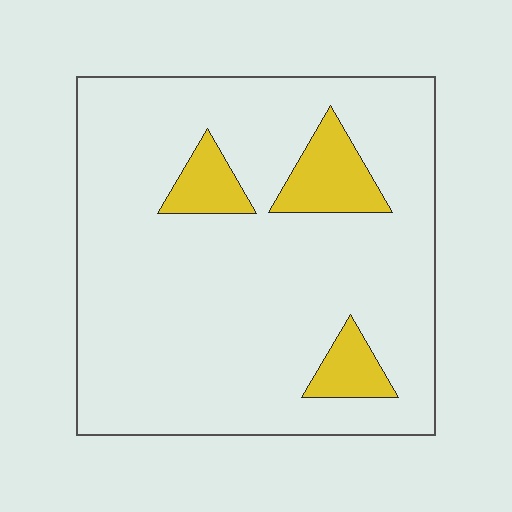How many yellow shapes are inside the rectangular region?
3.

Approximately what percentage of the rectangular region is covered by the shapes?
Approximately 10%.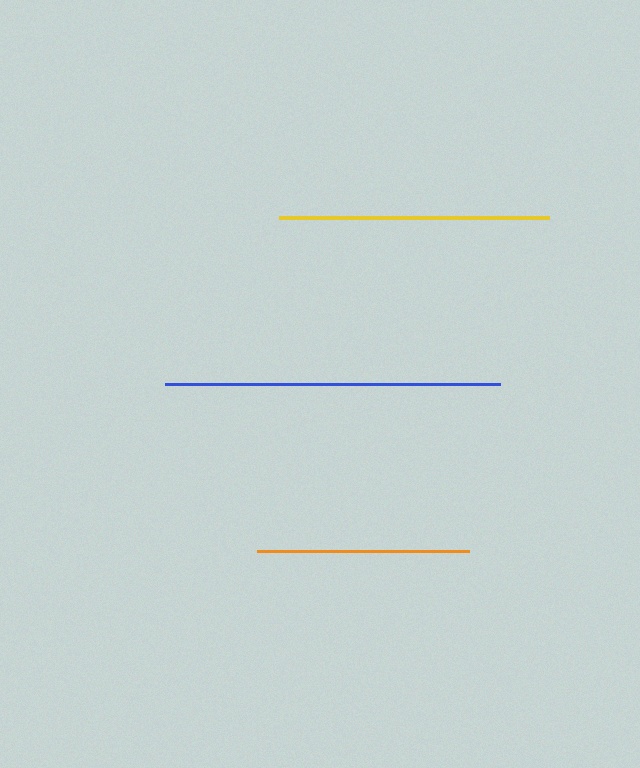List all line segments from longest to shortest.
From longest to shortest: blue, yellow, orange.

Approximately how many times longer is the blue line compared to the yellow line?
The blue line is approximately 1.2 times the length of the yellow line.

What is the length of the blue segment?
The blue segment is approximately 335 pixels long.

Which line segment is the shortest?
The orange line is the shortest at approximately 212 pixels.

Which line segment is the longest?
The blue line is the longest at approximately 335 pixels.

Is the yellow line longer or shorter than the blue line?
The blue line is longer than the yellow line.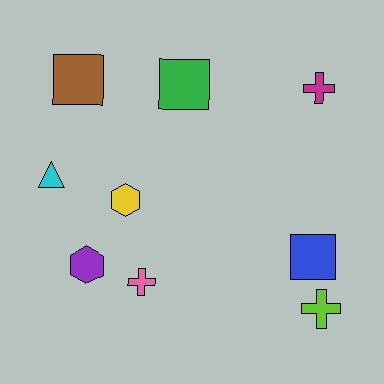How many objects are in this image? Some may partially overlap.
There are 9 objects.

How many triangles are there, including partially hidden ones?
There is 1 triangle.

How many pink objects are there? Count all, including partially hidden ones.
There is 1 pink object.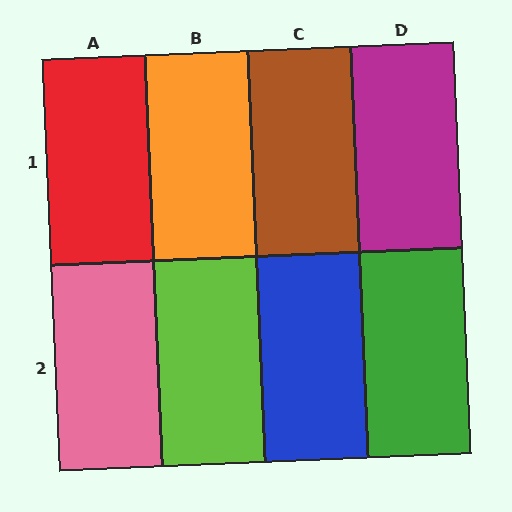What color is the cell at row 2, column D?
Green.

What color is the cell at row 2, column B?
Lime.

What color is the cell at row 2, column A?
Pink.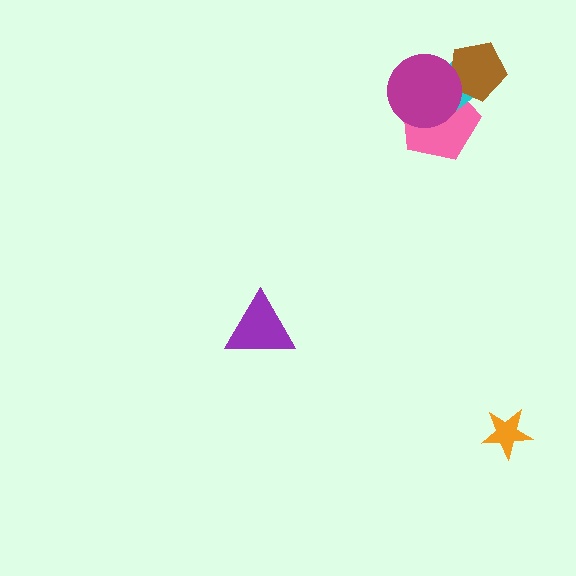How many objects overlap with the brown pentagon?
3 objects overlap with the brown pentagon.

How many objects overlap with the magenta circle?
3 objects overlap with the magenta circle.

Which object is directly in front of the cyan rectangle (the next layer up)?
The brown pentagon is directly in front of the cyan rectangle.